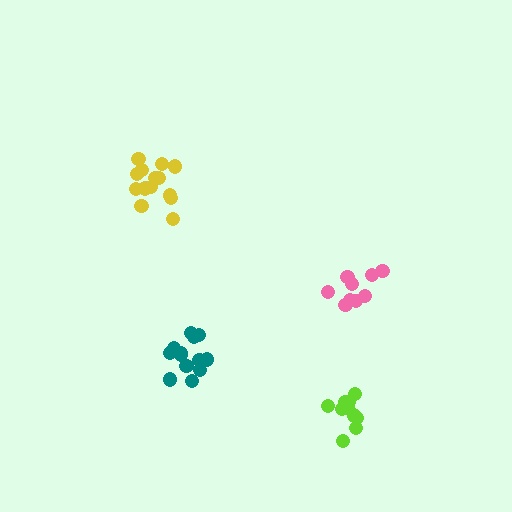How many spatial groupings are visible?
There are 4 spatial groupings.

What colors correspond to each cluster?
The clusters are colored: teal, lime, yellow, pink.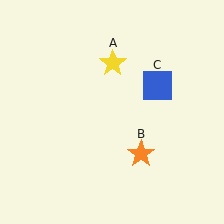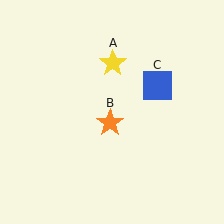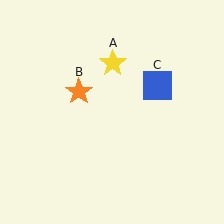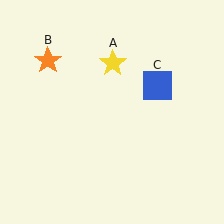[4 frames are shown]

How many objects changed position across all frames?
1 object changed position: orange star (object B).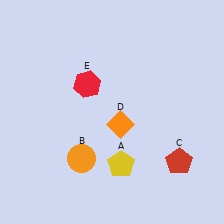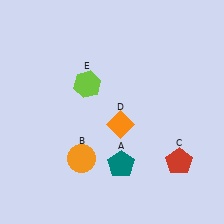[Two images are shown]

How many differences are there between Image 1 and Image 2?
There are 2 differences between the two images.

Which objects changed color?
A changed from yellow to teal. E changed from red to lime.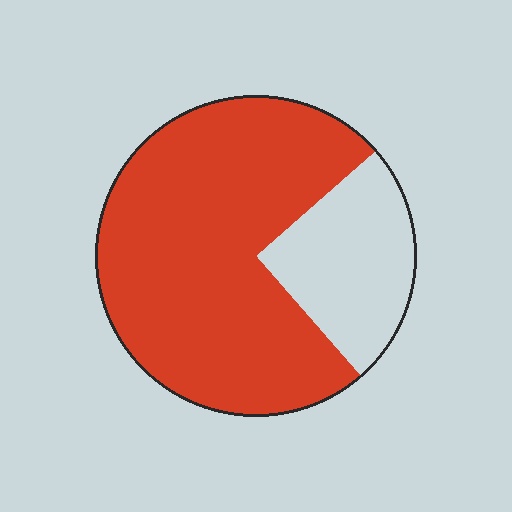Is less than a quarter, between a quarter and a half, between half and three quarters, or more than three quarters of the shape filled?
More than three quarters.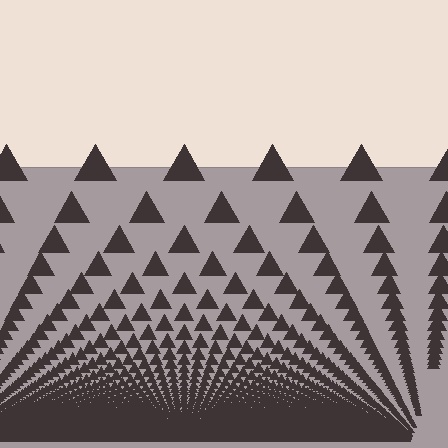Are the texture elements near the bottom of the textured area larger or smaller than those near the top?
Smaller. The gradient is inverted — elements near the bottom are smaller and denser.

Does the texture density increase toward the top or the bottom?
Density increases toward the bottom.